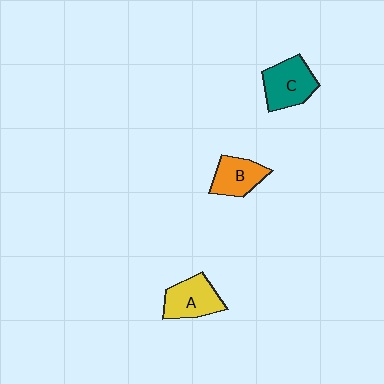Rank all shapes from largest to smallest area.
From largest to smallest: C (teal), A (yellow), B (orange).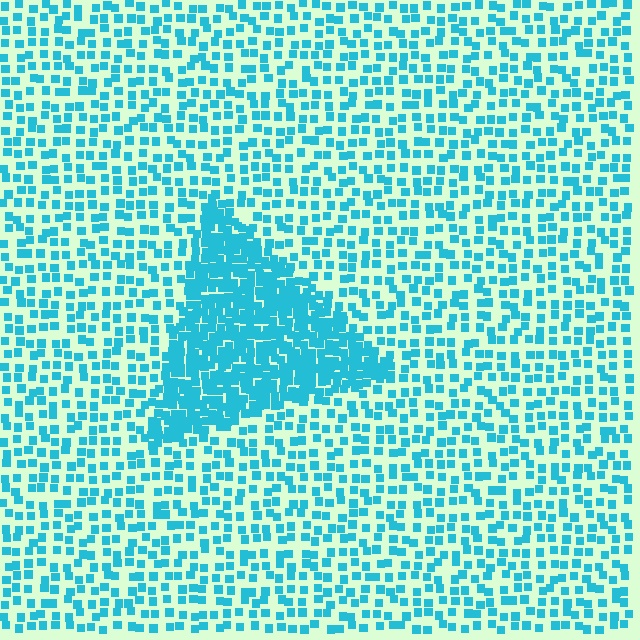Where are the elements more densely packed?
The elements are more densely packed inside the triangle boundary.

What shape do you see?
I see a triangle.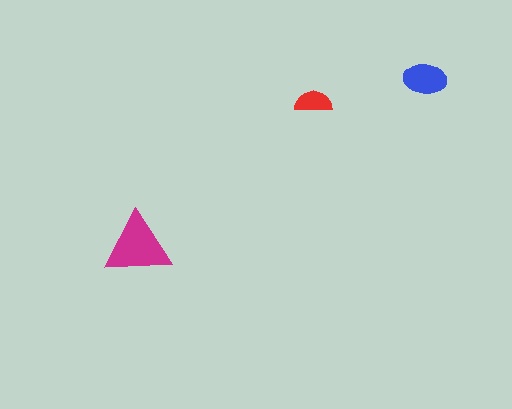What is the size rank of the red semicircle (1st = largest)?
3rd.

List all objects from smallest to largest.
The red semicircle, the blue ellipse, the magenta triangle.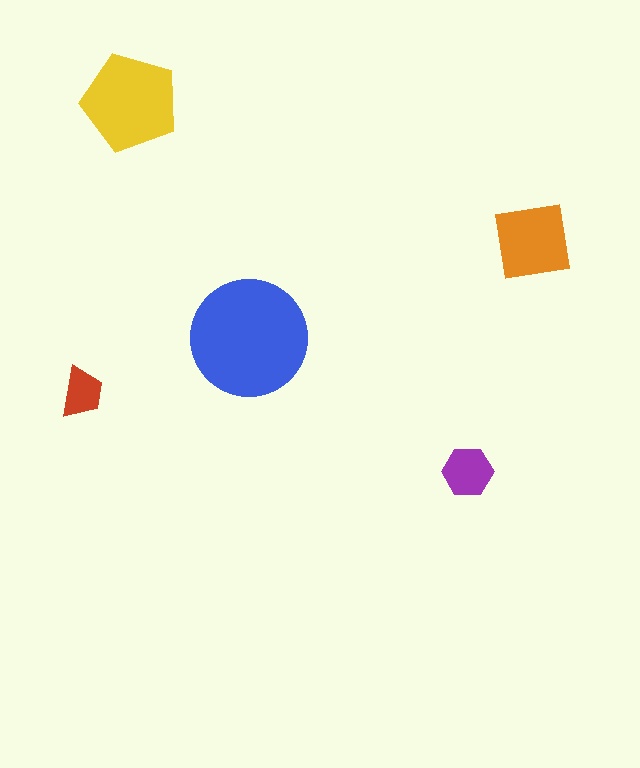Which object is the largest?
The blue circle.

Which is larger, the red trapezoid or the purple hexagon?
The purple hexagon.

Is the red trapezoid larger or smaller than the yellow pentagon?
Smaller.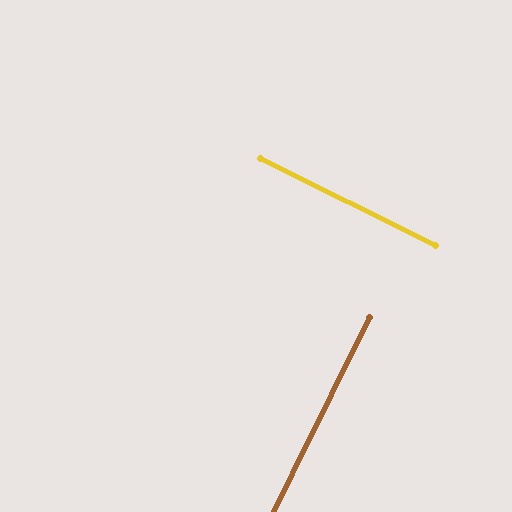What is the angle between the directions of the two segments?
Approximately 90 degrees.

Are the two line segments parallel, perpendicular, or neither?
Perpendicular — they meet at approximately 90°.